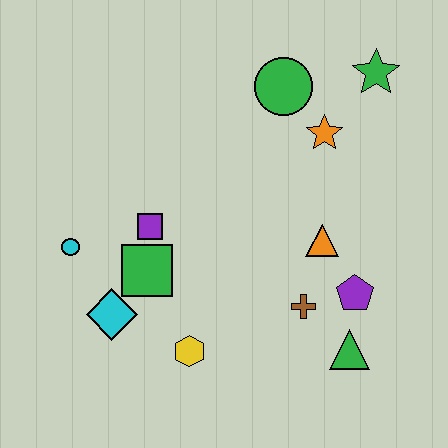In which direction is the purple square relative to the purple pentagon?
The purple square is to the left of the purple pentagon.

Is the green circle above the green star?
No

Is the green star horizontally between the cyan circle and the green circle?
No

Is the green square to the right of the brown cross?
No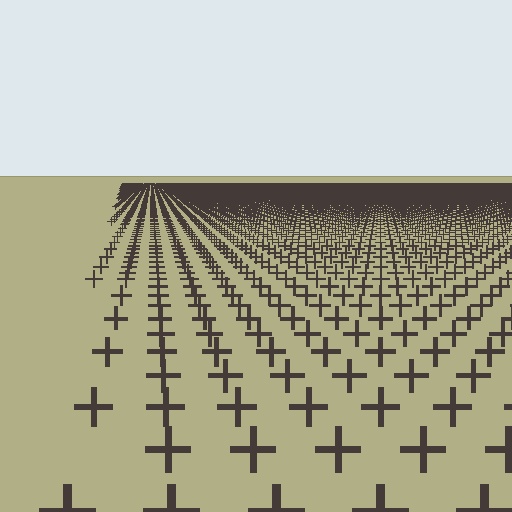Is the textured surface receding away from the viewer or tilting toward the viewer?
The surface is receding away from the viewer. Texture elements get smaller and denser toward the top.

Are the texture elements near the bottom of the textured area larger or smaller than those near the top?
Larger. Near the bottom, elements are closer to the viewer and appear at a bigger on-screen size.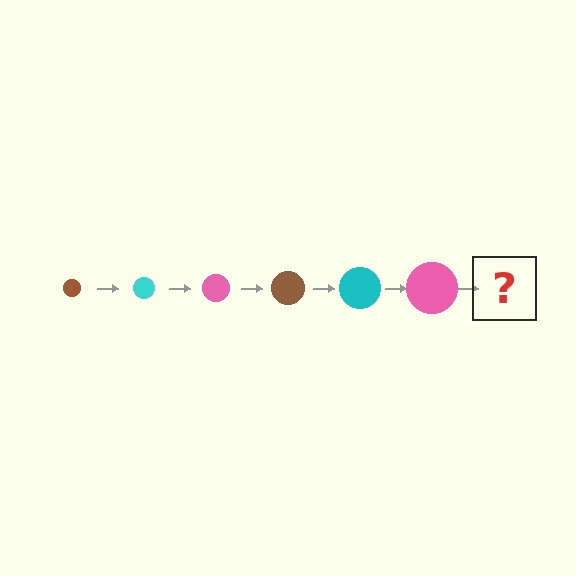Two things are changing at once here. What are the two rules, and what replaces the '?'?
The two rules are that the circle grows larger each step and the color cycles through brown, cyan, and pink. The '?' should be a brown circle, larger than the previous one.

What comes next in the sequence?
The next element should be a brown circle, larger than the previous one.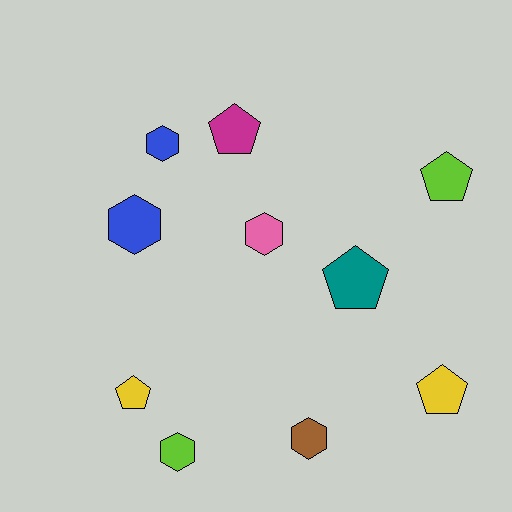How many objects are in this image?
There are 10 objects.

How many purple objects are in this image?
There are no purple objects.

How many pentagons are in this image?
There are 5 pentagons.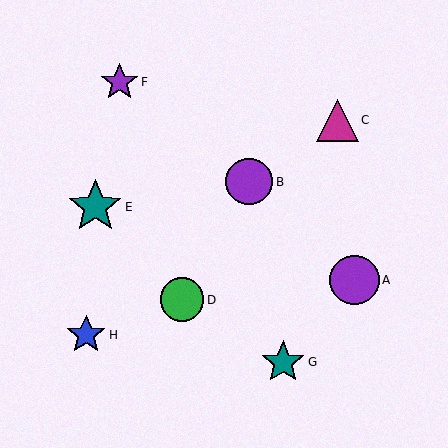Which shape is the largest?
The teal star (labeled E) is the largest.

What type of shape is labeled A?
Shape A is a purple circle.